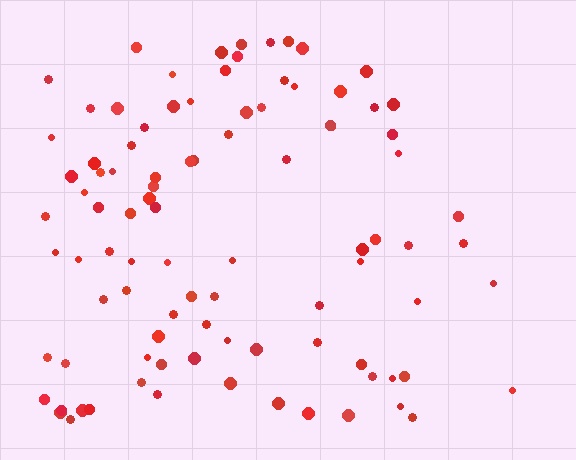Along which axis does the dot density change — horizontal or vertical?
Horizontal.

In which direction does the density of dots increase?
From right to left, with the left side densest.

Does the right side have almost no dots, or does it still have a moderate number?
Still a moderate number, just noticeably fewer than the left.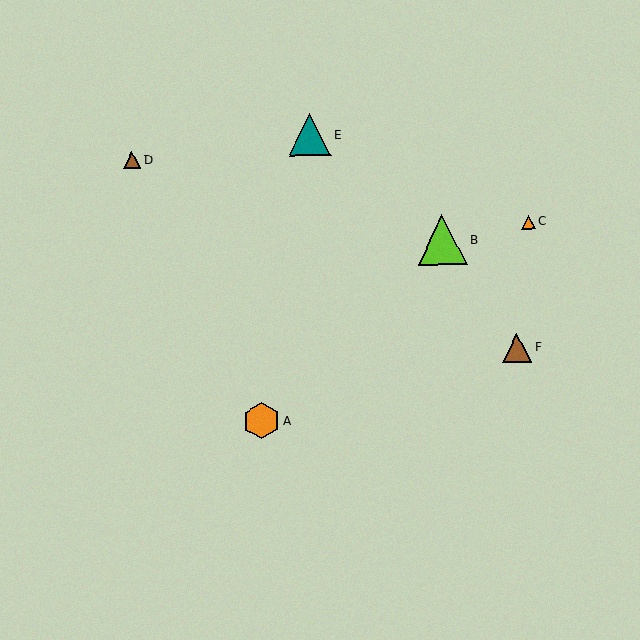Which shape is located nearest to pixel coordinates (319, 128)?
The teal triangle (labeled E) at (310, 135) is nearest to that location.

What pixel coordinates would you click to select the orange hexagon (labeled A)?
Click at (262, 421) to select the orange hexagon A.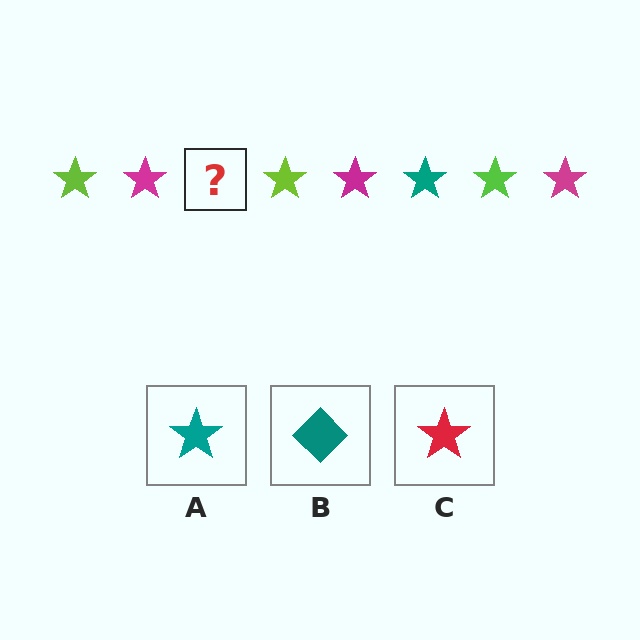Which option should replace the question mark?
Option A.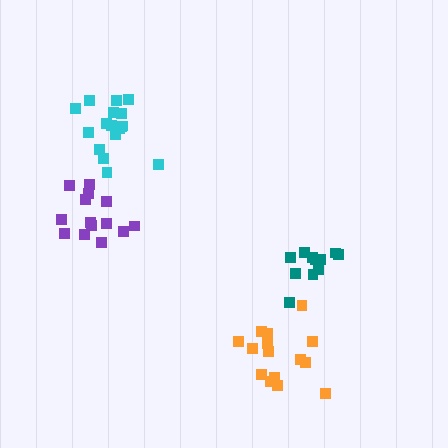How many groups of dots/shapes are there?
There are 4 groups.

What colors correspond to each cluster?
The clusters are colored: teal, orange, purple, cyan.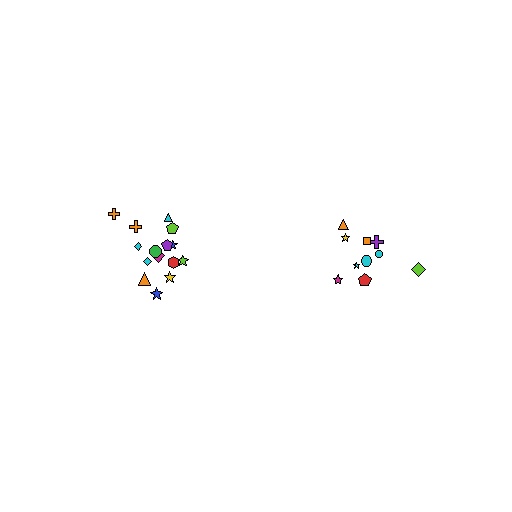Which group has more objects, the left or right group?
The left group.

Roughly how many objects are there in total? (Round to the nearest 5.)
Roughly 25 objects in total.